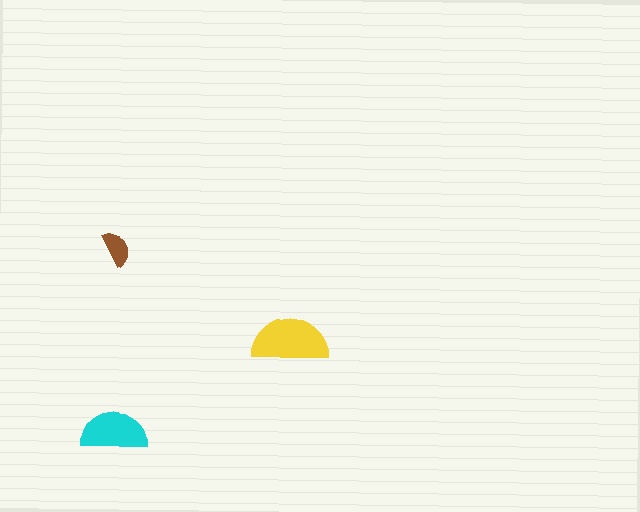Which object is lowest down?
The cyan semicircle is bottommost.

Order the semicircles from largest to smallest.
the yellow one, the cyan one, the brown one.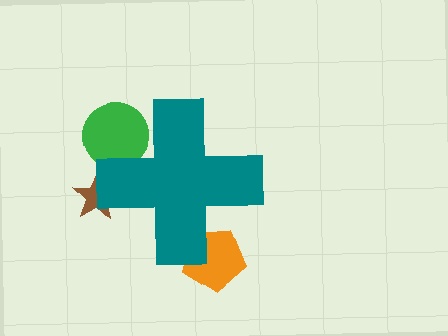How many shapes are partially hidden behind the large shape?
3 shapes are partially hidden.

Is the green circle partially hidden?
Yes, the green circle is partially hidden behind the teal cross.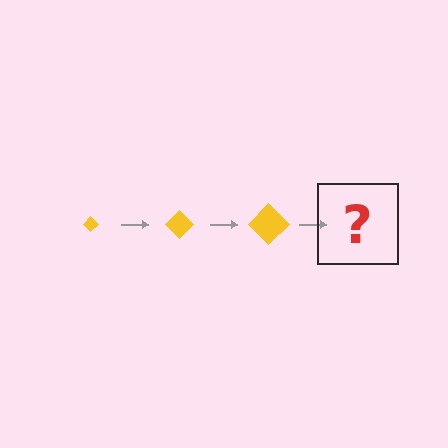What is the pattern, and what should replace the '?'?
The pattern is that the diamond gets progressively larger each step. The '?' should be a yellow diamond, larger than the previous one.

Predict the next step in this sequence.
The next step is a yellow diamond, larger than the previous one.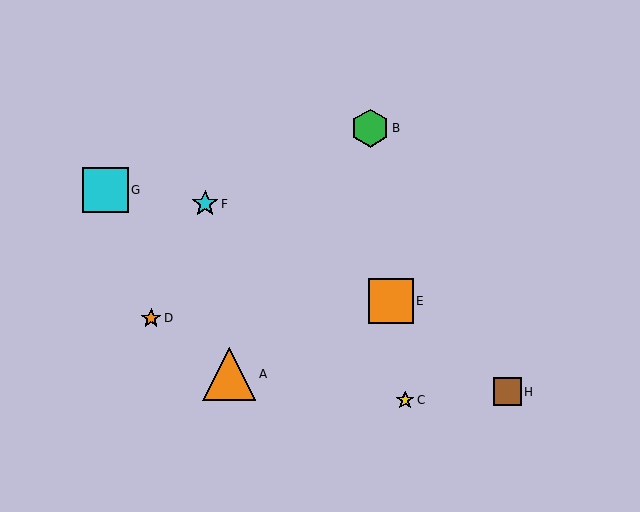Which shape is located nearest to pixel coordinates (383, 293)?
The orange square (labeled E) at (391, 301) is nearest to that location.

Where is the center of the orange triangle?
The center of the orange triangle is at (229, 374).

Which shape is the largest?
The orange triangle (labeled A) is the largest.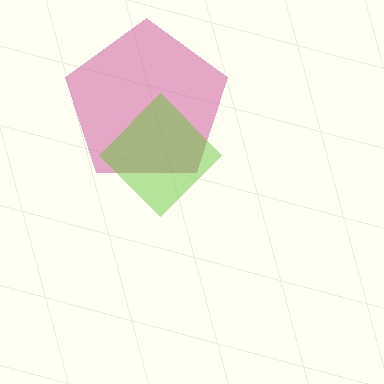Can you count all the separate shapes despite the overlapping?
Yes, there are 2 separate shapes.